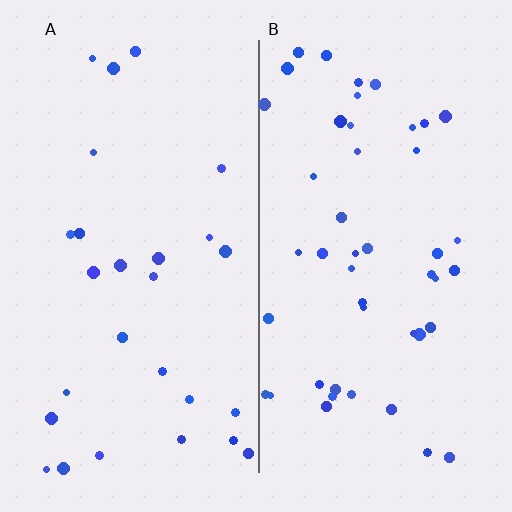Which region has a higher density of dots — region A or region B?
B (the right).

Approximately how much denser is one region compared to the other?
Approximately 1.7× — region B over region A.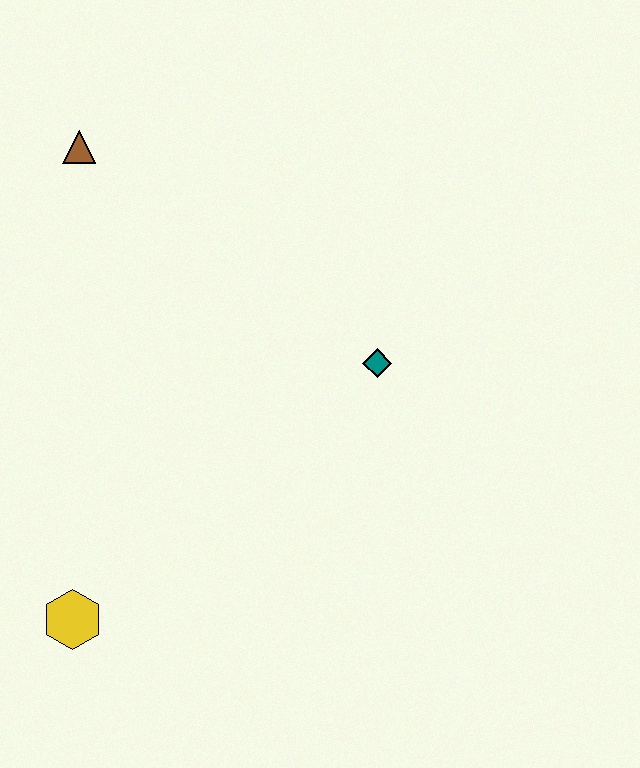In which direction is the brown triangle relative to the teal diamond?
The brown triangle is to the left of the teal diamond.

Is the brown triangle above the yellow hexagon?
Yes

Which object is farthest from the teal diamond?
The yellow hexagon is farthest from the teal diamond.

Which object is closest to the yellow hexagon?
The teal diamond is closest to the yellow hexagon.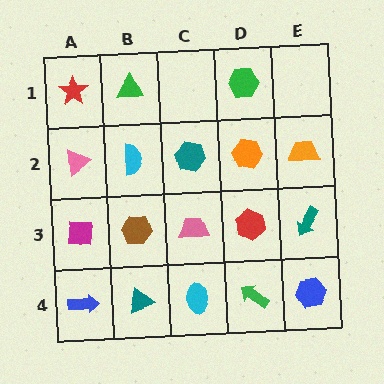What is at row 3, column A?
A magenta square.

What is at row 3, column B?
A brown hexagon.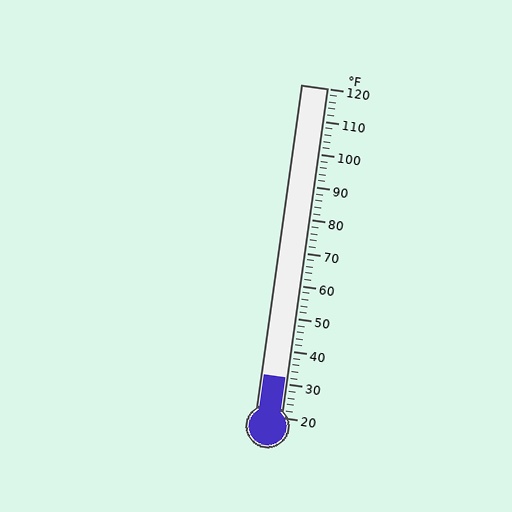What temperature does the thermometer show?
The thermometer shows approximately 32°F.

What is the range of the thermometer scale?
The thermometer scale ranges from 20°F to 120°F.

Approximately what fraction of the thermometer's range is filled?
The thermometer is filled to approximately 10% of its range.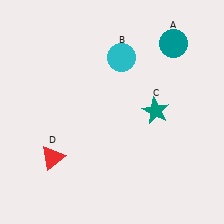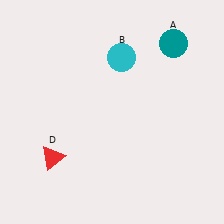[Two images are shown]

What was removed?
The teal star (C) was removed in Image 2.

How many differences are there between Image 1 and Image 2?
There is 1 difference between the two images.